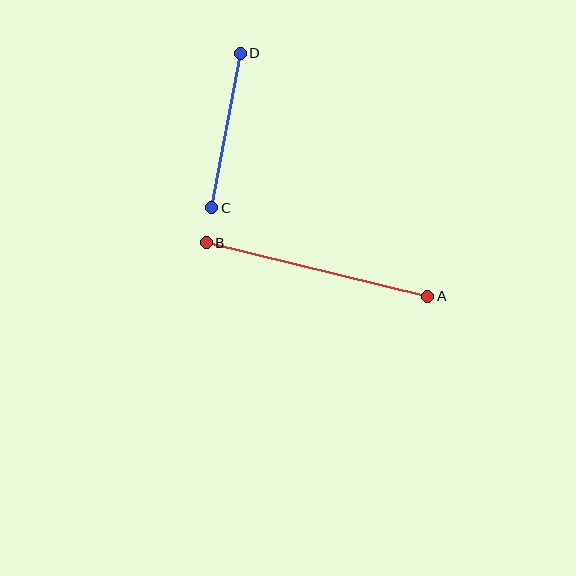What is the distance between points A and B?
The distance is approximately 228 pixels.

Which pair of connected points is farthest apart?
Points A and B are farthest apart.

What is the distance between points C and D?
The distance is approximately 157 pixels.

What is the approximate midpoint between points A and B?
The midpoint is at approximately (317, 270) pixels.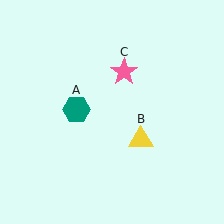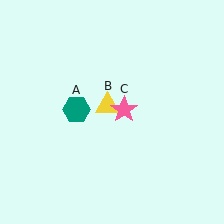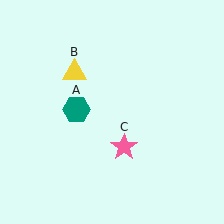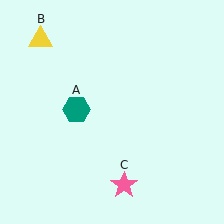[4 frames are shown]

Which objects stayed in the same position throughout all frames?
Teal hexagon (object A) remained stationary.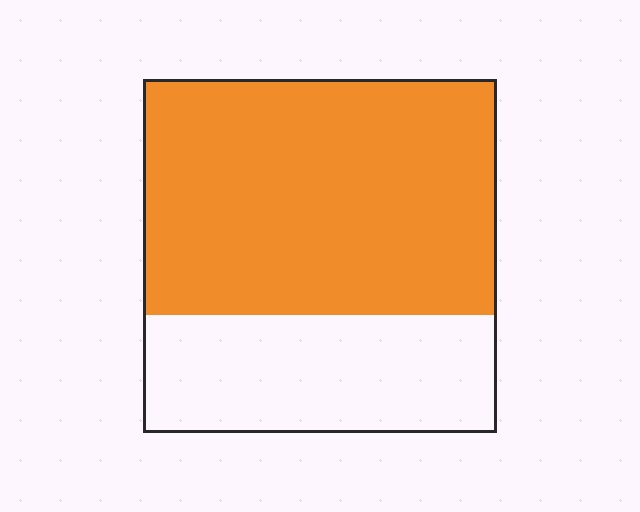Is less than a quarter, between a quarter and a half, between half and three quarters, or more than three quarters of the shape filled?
Between half and three quarters.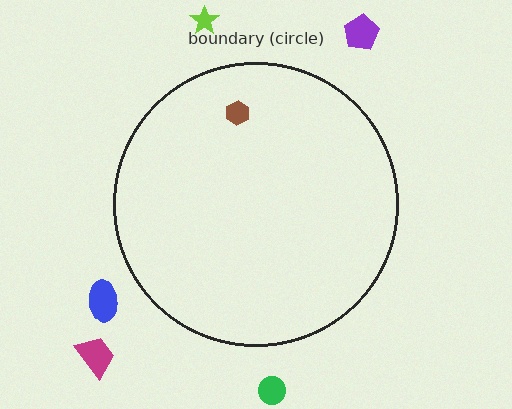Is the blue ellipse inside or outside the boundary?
Outside.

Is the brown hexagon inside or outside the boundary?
Inside.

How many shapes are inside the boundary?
1 inside, 5 outside.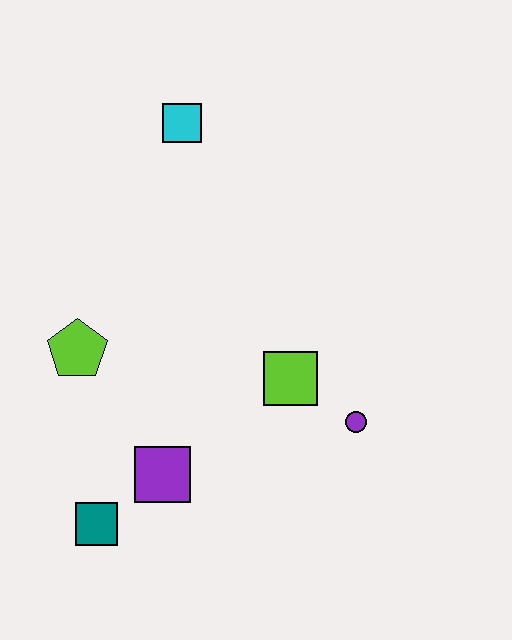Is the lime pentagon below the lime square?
No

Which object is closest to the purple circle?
The lime square is closest to the purple circle.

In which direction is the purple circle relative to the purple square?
The purple circle is to the right of the purple square.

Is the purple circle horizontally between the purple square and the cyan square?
No